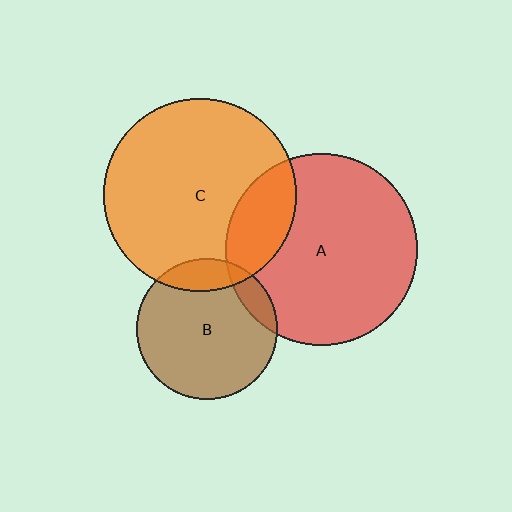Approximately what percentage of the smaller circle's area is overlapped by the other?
Approximately 10%.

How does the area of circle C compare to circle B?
Approximately 1.9 times.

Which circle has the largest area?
Circle C (orange).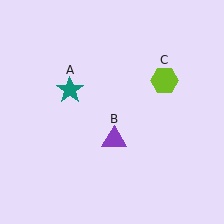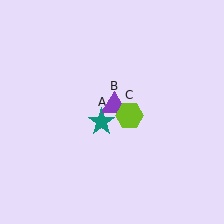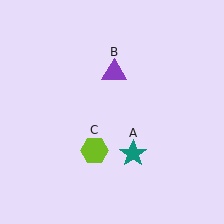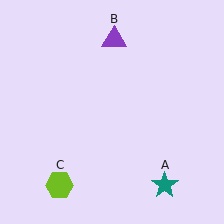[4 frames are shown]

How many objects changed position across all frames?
3 objects changed position: teal star (object A), purple triangle (object B), lime hexagon (object C).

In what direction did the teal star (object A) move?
The teal star (object A) moved down and to the right.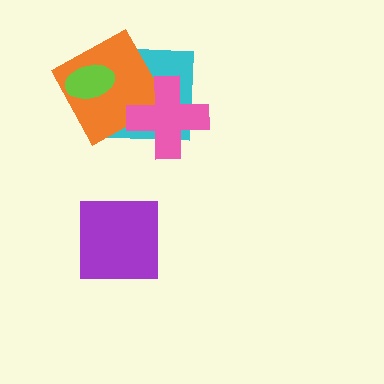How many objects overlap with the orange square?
3 objects overlap with the orange square.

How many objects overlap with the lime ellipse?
2 objects overlap with the lime ellipse.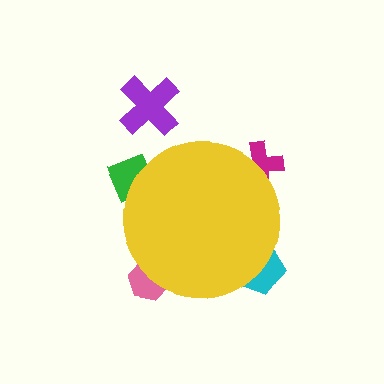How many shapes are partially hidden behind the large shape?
4 shapes are partially hidden.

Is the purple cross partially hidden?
No, the purple cross is fully visible.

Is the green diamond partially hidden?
Yes, the green diamond is partially hidden behind the yellow circle.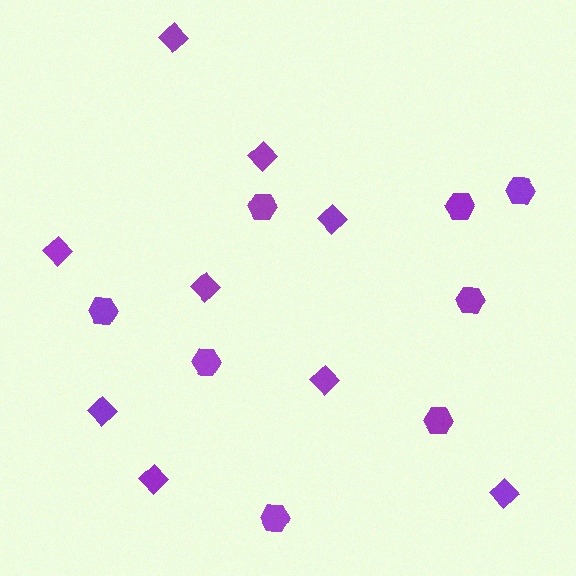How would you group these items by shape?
There are 2 groups: one group of diamonds (9) and one group of hexagons (8).